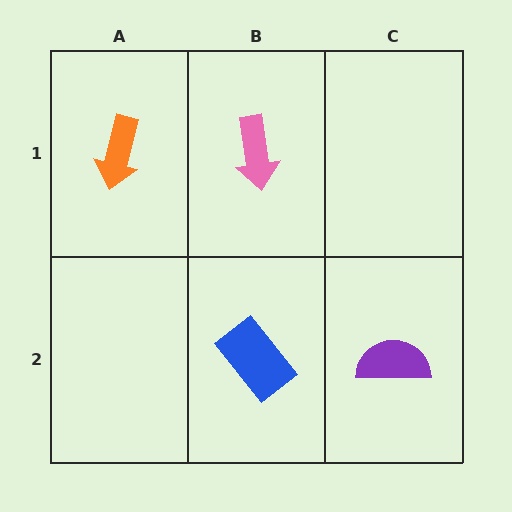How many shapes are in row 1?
2 shapes.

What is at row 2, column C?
A purple semicircle.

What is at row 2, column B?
A blue rectangle.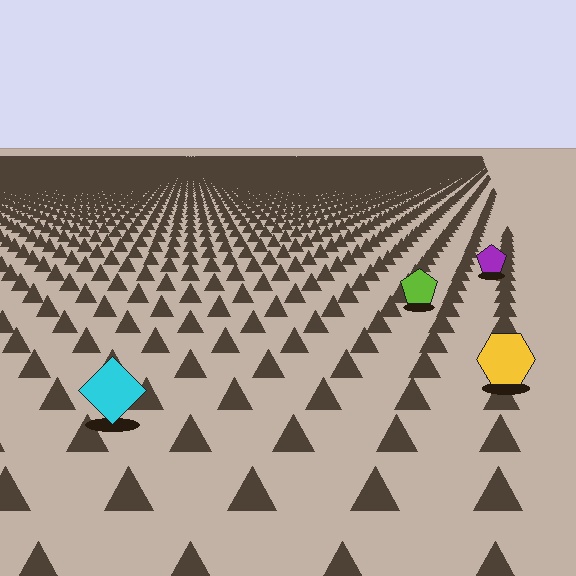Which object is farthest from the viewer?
The purple pentagon is farthest from the viewer. It appears smaller and the ground texture around it is denser.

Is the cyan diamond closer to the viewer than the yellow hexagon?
Yes. The cyan diamond is closer — you can tell from the texture gradient: the ground texture is coarser near it.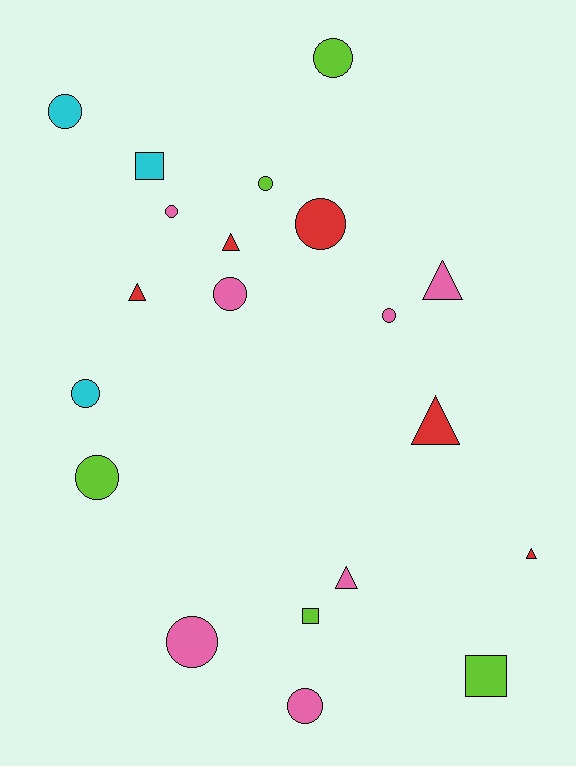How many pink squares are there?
There are no pink squares.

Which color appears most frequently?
Pink, with 7 objects.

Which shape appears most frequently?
Circle, with 11 objects.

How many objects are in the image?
There are 20 objects.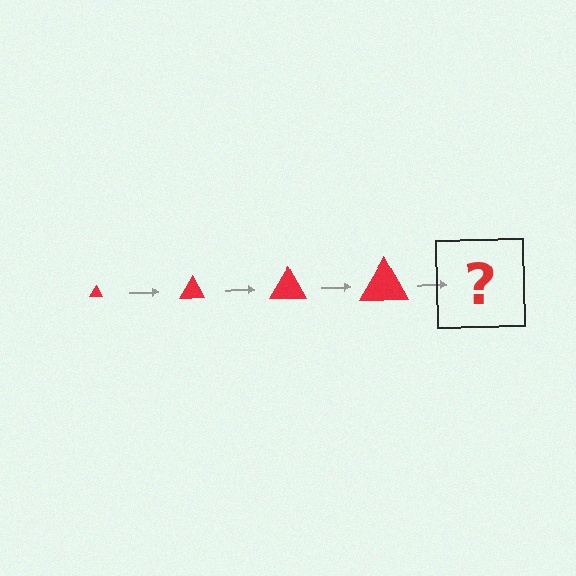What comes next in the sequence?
The next element should be a red triangle, larger than the previous one.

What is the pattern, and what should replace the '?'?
The pattern is that the triangle gets progressively larger each step. The '?' should be a red triangle, larger than the previous one.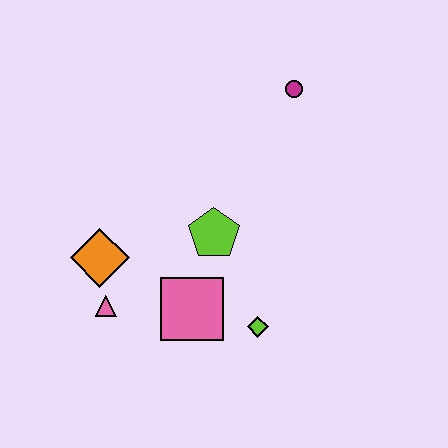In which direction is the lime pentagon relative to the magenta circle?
The lime pentagon is below the magenta circle.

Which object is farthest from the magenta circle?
The pink triangle is farthest from the magenta circle.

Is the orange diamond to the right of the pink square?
No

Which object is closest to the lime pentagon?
The pink square is closest to the lime pentagon.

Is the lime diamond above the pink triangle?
No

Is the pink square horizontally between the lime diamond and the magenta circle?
No